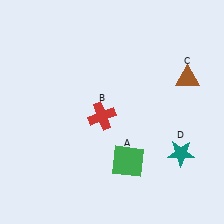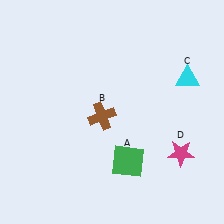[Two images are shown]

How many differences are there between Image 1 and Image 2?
There are 3 differences between the two images.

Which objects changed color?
B changed from red to brown. C changed from brown to cyan. D changed from teal to magenta.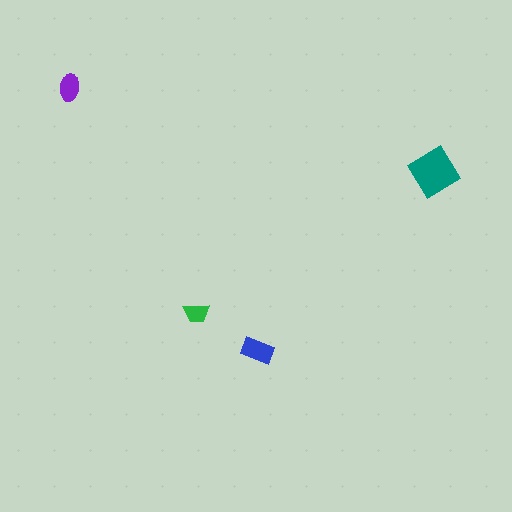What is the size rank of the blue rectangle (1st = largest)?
2nd.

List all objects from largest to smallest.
The teal diamond, the blue rectangle, the purple ellipse, the green trapezoid.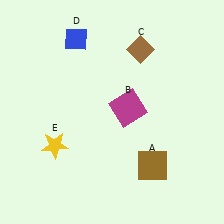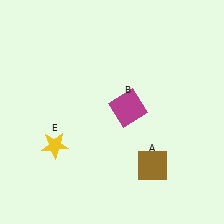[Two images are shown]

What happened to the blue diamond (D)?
The blue diamond (D) was removed in Image 2. It was in the top-left area of Image 1.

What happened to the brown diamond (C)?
The brown diamond (C) was removed in Image 2. It was in the top-right area of Image 1.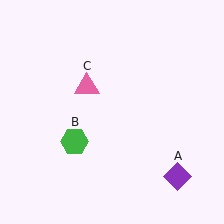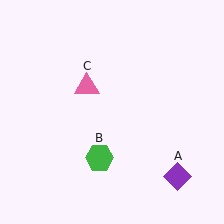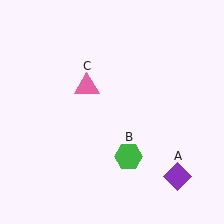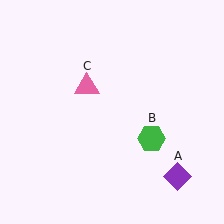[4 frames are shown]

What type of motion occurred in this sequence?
The green hexagon (object B) rotated counterclockwise around the center of the scene.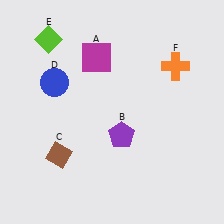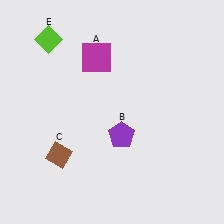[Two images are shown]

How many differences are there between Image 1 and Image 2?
There are 2 differences between the two images.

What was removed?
The blue circle (D), the orange cross (F) were removed in Image 2.